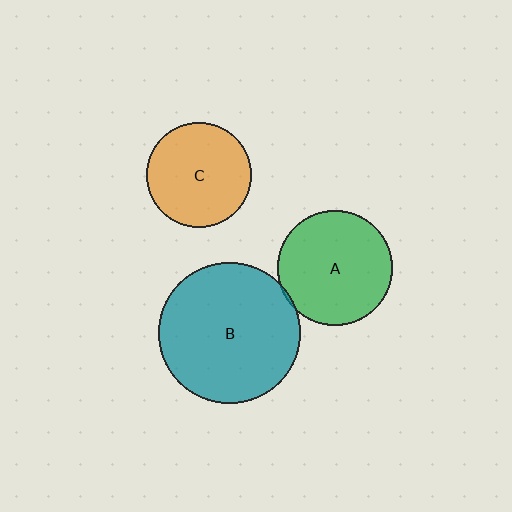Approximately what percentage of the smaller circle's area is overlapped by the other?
Approximately 5%.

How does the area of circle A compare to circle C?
Approximately 1.2 times.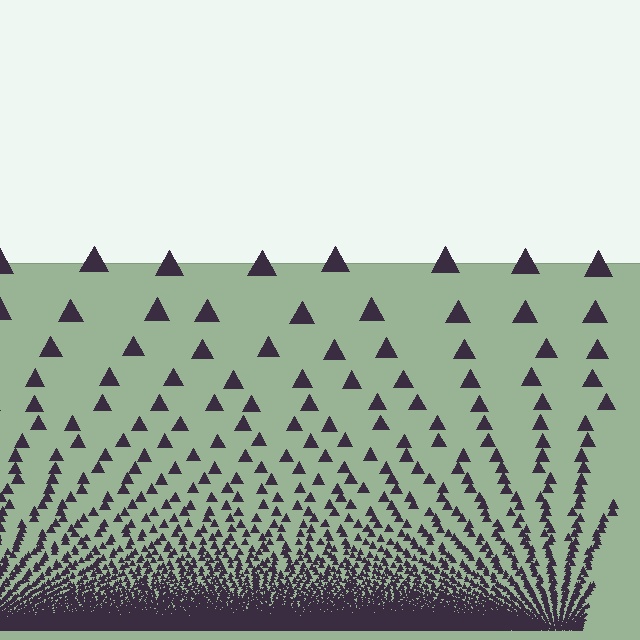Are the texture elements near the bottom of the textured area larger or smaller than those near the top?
Smaller. The gradient is inverted — elements near the bottom are smaller and denser.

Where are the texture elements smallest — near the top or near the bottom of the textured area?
Near the bottom.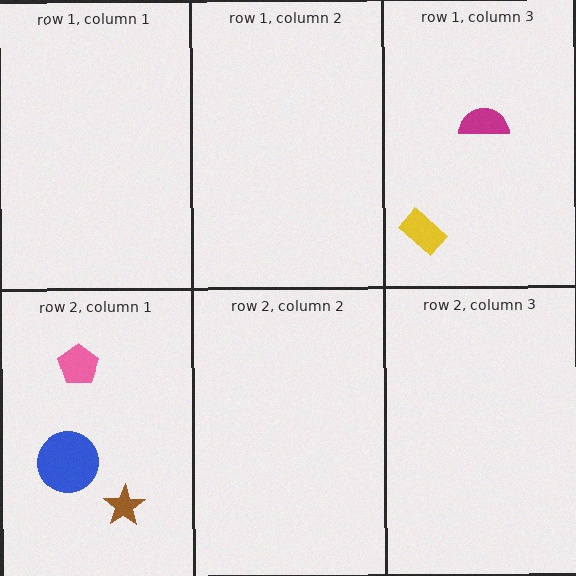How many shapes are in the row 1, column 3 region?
2.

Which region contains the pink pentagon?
The row 2, column 1 region.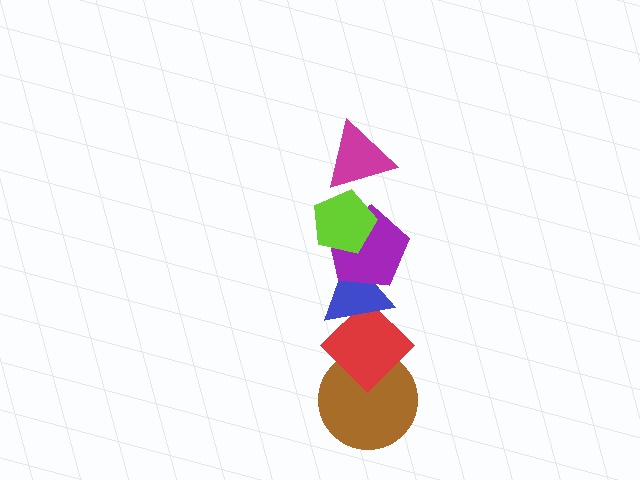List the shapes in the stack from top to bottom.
From top to bottom: the magenta triangle, the lime pentagon, the purple pentagon, the blue triangle, the red diamond, the brown circle.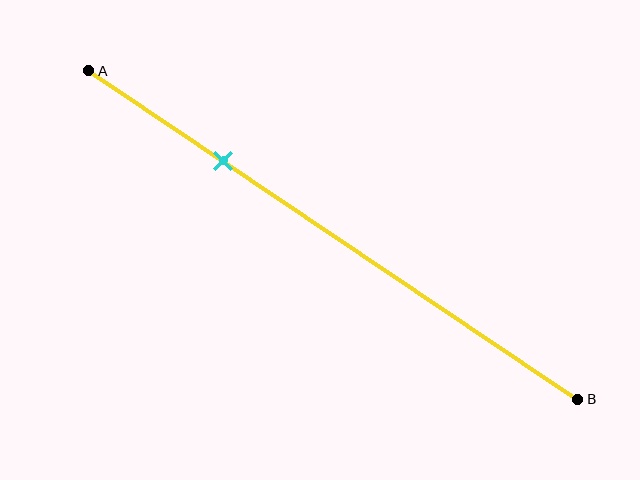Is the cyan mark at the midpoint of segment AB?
No, the mark is at about 25% from A, not at the 50% midpoint.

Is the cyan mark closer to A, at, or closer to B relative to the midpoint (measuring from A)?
The cyan mark is closer to point A than the midpoint of segment AB.